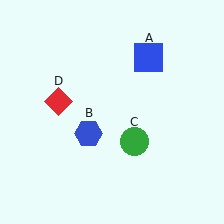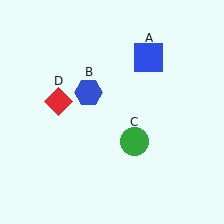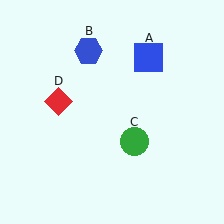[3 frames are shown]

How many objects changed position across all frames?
1 object changed position: blue hexagon (object B).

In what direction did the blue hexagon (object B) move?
The blue hexagon (object B) moved up.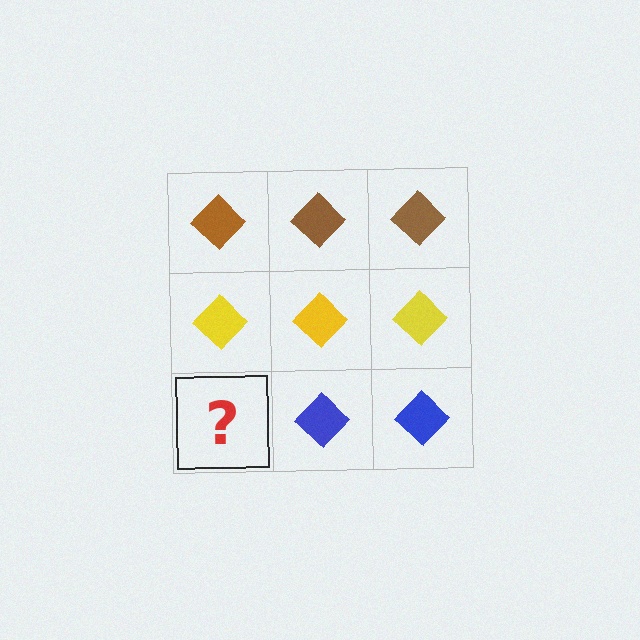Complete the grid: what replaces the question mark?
The question mark should be replaced with a blue diamond.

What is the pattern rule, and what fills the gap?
The rule is that each row has a consistent color. The gap should be filled with a blue diamond.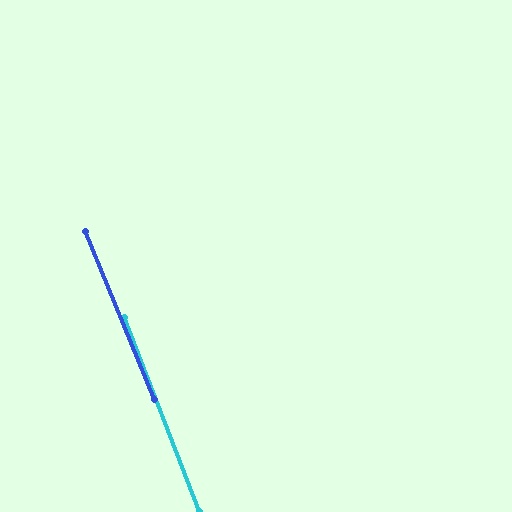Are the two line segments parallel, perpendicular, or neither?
Parallel — their directions differ by only 1.2°.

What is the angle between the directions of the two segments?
Approximately 1 degree.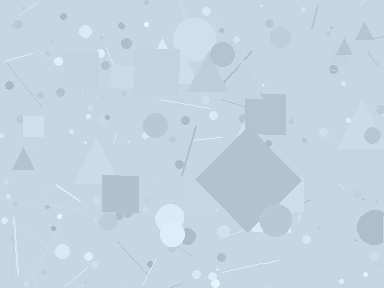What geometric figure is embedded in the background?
A diamond is embedded in the background.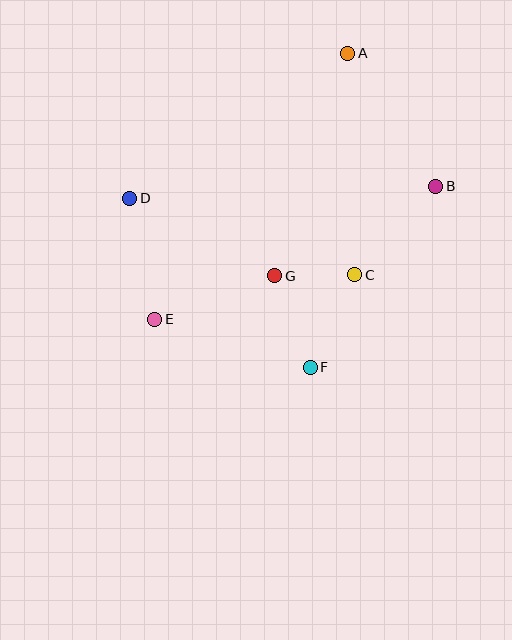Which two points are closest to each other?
Points C and G are closest to each other.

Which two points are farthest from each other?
Points A and E are farthest from each other.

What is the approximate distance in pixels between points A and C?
The distance between A and C is approximately 222 pixels.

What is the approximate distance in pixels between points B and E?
The distance between B and E is approximately 311 pixels.